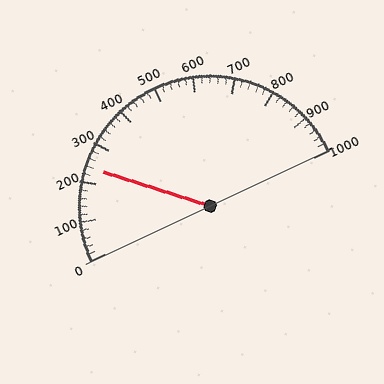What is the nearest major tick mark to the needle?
The nearest major tick mark is 200.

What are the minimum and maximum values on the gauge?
The gauge ranges from 0 to 1000.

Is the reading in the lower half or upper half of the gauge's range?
The reading is in the lower half of the range (0 to 1000).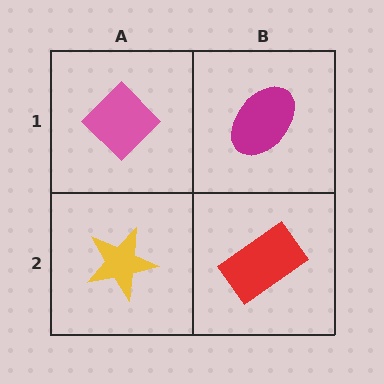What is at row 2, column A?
A yellow star.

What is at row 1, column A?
A pink diamond.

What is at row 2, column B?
A red rectangle.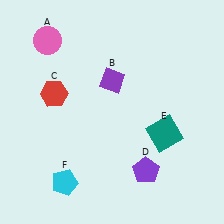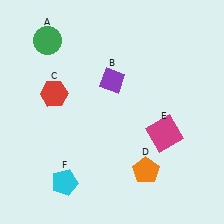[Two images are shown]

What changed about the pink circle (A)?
In Image 1, A is pink. In Image 2, it changed to green.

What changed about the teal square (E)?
In Image 1, E is teal. In Image 2, it changed to magenta.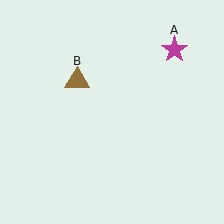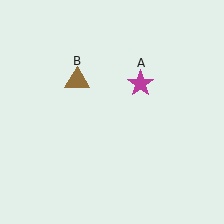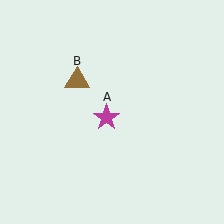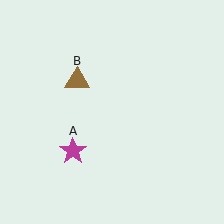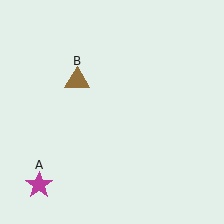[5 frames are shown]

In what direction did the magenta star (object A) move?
The magenta star (object A) moved down and to the left.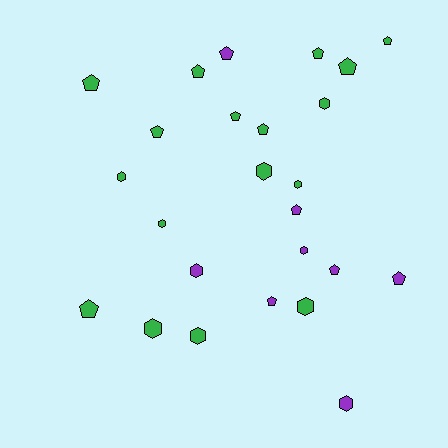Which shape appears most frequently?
Pentagon, with 14 objects.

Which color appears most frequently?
Green, with 17 objects.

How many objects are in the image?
There are 25 objects.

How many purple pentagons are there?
There are 5 purple pentagons.